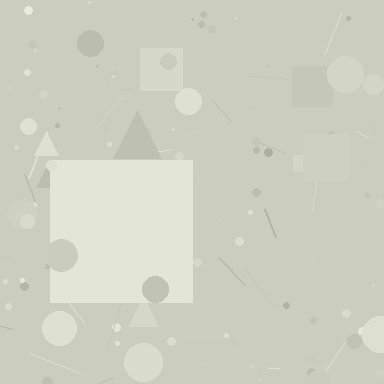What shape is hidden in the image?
A square is hidden in the image.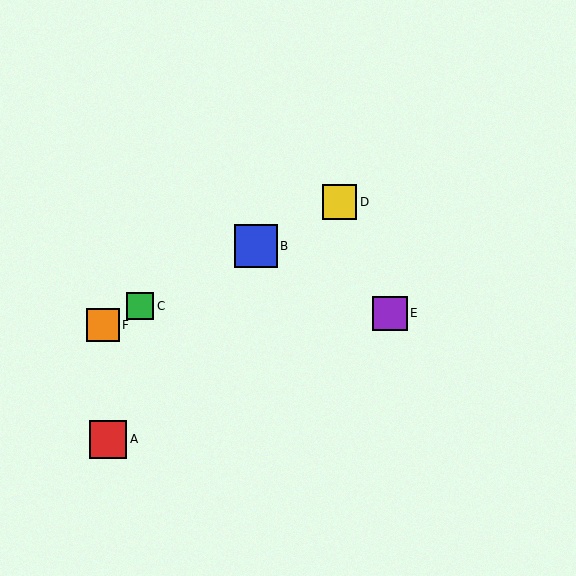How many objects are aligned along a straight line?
4 objects (B, C, D, F) are aligned along a straight line.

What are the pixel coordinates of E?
Object E is at (390, 313).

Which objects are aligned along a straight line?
Objects B, C, D, F are aligned along a straight line.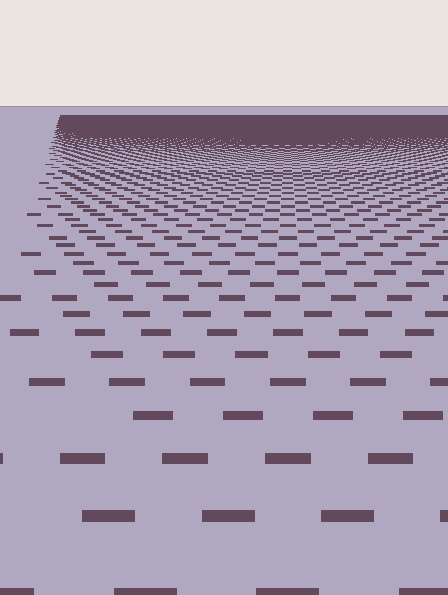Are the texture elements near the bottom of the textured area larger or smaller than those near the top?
Larger. Near the bottom, elements are closer to the viewer and appear at a bigger on-screen size.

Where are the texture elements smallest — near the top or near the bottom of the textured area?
Near the top.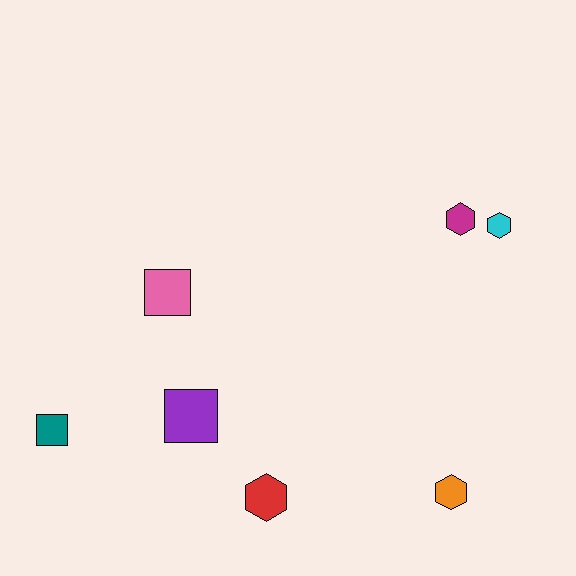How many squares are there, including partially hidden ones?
There are 3 squares.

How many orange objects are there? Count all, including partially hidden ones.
There is 1 orange object.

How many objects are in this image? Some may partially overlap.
There are 7 objects.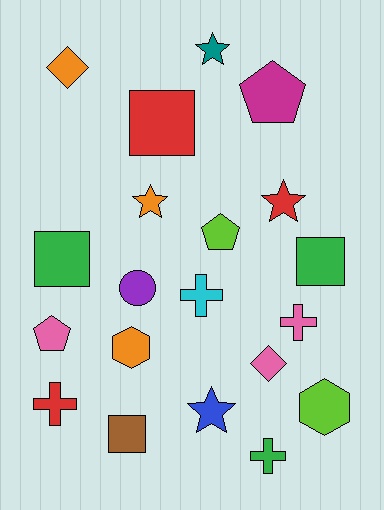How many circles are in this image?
There is 1 circle.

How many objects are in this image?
There are 20 objects.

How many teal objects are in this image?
There is 1 teal object.